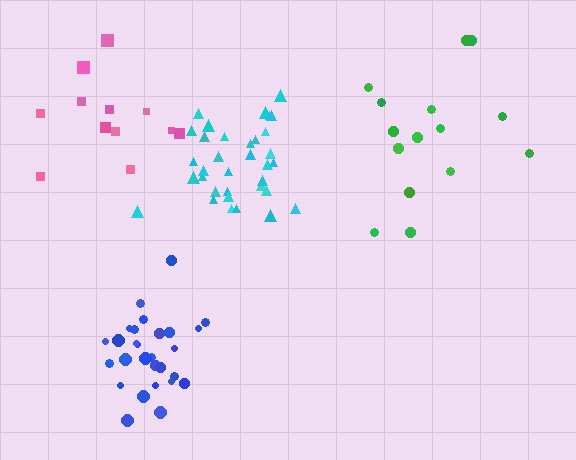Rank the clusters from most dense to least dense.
cyan, blue, pink, green.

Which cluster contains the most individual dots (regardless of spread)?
Cyan (34).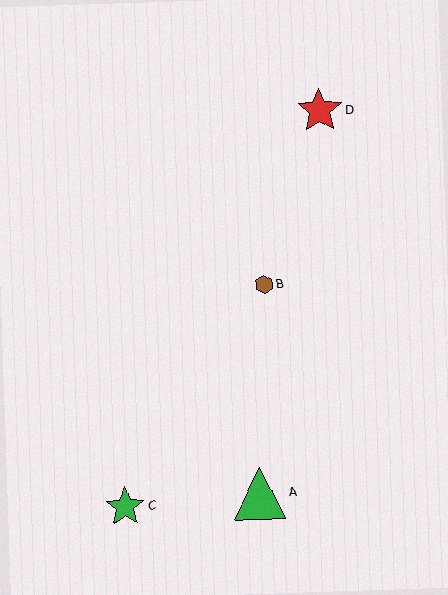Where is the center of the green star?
The center of the green star is at (125, 507).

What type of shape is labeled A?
Shape A is a green triangle.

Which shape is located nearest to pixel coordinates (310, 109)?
The red star (labeled D) at (319, 111) is nearest to that location.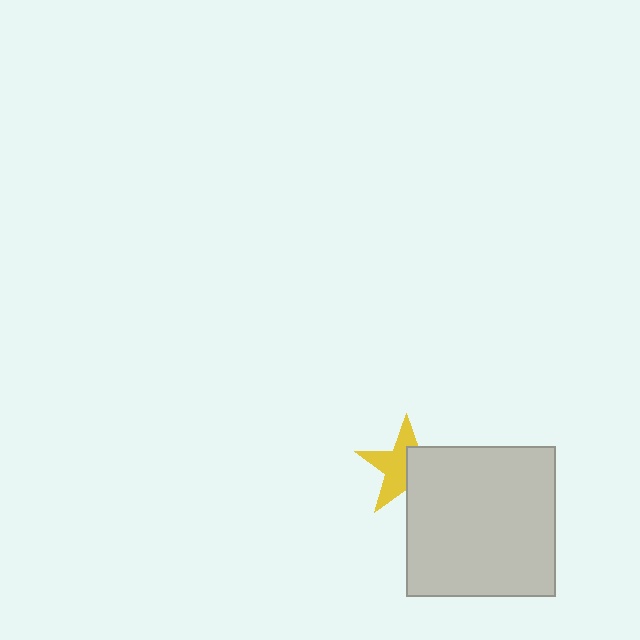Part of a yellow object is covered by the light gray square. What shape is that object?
It is a star.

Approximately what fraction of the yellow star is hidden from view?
Roughly 46% of the yellow star is hidden behind the light gray square.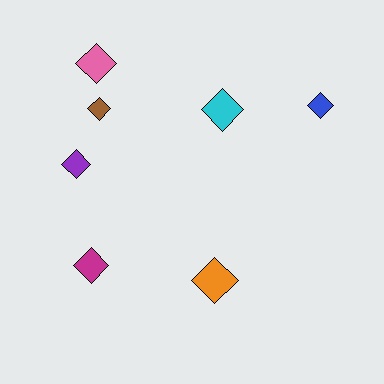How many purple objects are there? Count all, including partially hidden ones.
There is 1 purple object.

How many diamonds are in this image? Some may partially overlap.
There are 7 diamonds.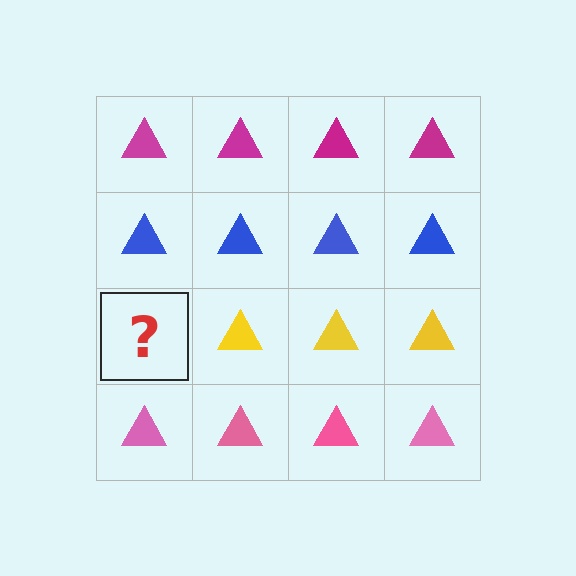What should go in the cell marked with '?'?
The missing cell should contain a yellow triangle.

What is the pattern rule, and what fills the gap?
The rule is that each row has a consistent color. The gap should be filled with a yellow triangle.